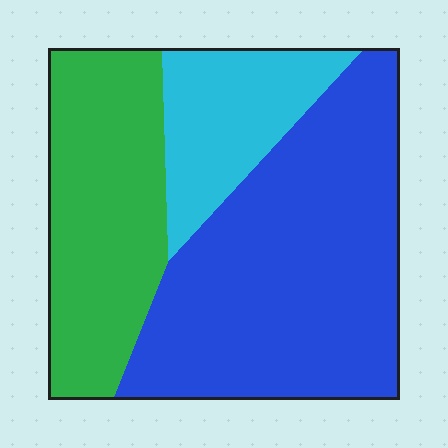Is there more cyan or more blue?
Blue.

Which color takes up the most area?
Blue, at roughly 50%.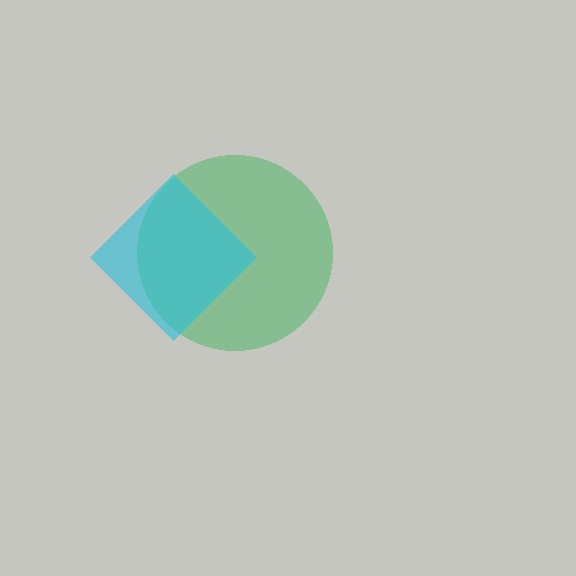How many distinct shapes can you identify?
There are 2 distinct shapes: a green circle, a cyan diamond.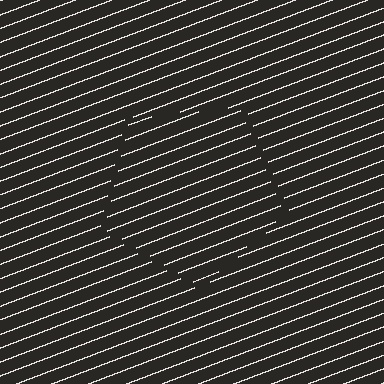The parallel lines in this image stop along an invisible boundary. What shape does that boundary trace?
An illusory pentagon. The interior of the shape contains the same grating, shifted by half a period — the contour is defined by the phase discontinuity where line-ends from the inner and outer gratings abut.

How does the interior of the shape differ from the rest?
The interior of the shape contains the same grating, shifted by half a period — the contour is defined by the phase discontinuity where line-ends from the inner and outer gratings abut.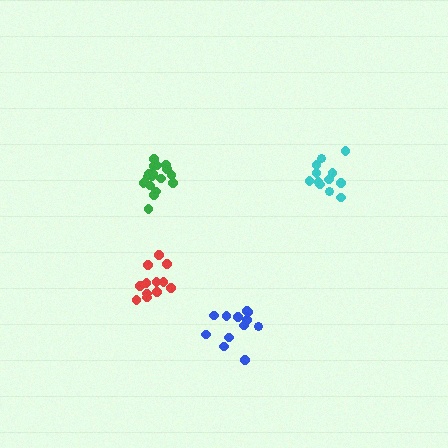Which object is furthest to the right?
The cyan cluster is rightmost.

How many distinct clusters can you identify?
There are 4 distinct clusters.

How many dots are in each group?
Group 1: 12 dots, Group 2: 17 dots, Group 3: 12 dots, Group 4: 12 dots (53 total).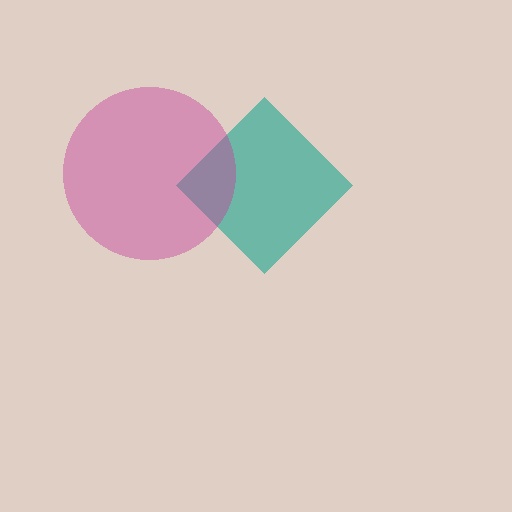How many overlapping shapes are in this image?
There are 2 overlapping shapes in the image.